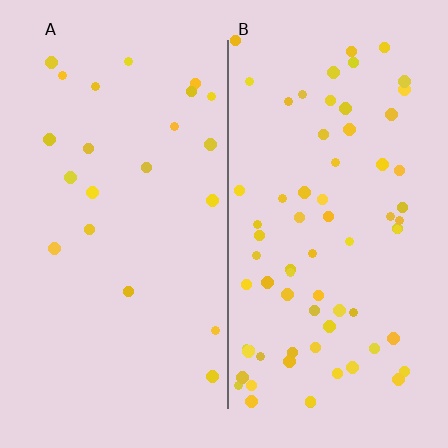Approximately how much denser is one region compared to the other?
Approximately 3.3× — region B over region A.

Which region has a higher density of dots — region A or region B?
B (the right).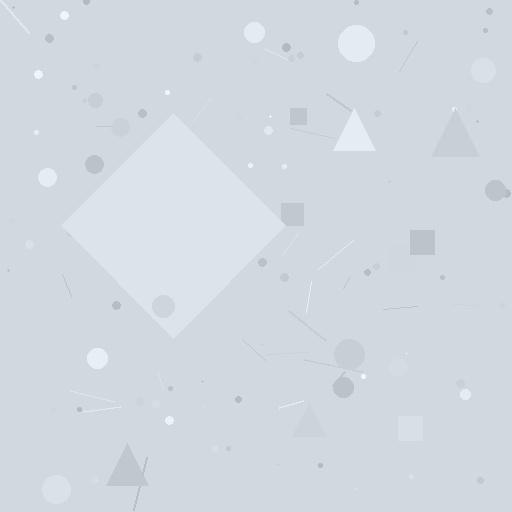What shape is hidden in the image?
A diamond is hidden in the image.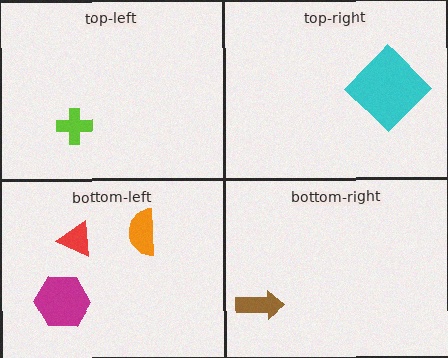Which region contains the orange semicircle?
The bottom-left region.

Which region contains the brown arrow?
The bottom-right region.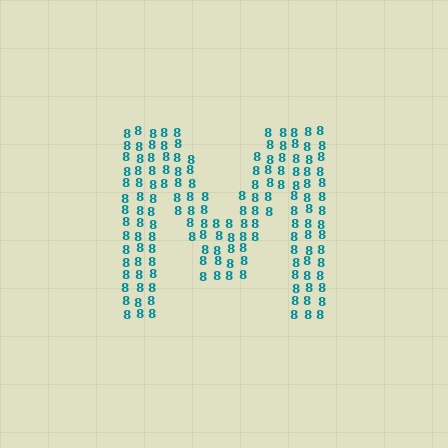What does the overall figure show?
The overall figure shows the letter M.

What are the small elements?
The small elements are digit 8's.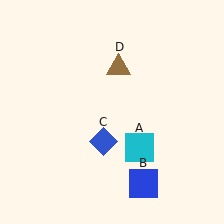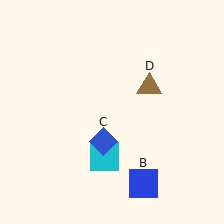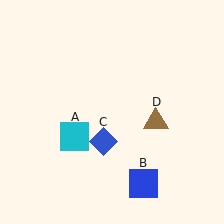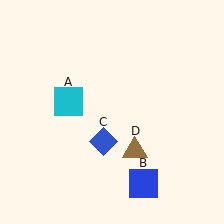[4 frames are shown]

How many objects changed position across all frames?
2 objects changed position: cyan square (object A), brown triangle (object D).